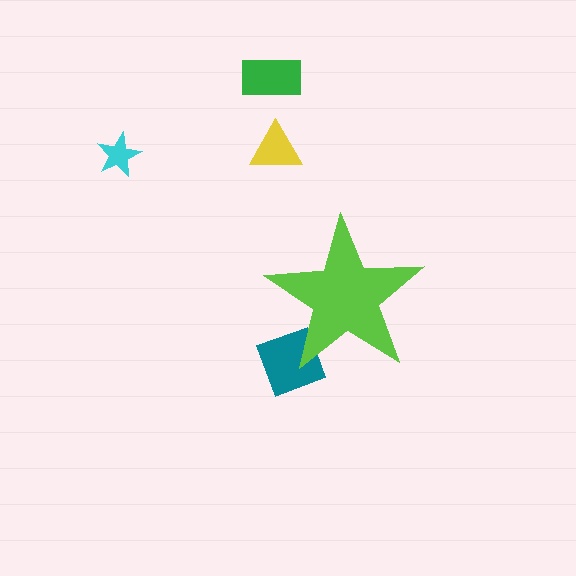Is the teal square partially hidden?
Yes, the teal square is partially hidden behind the lime star.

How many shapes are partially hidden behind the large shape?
1 shape is partially hidden.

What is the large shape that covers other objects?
A lime star.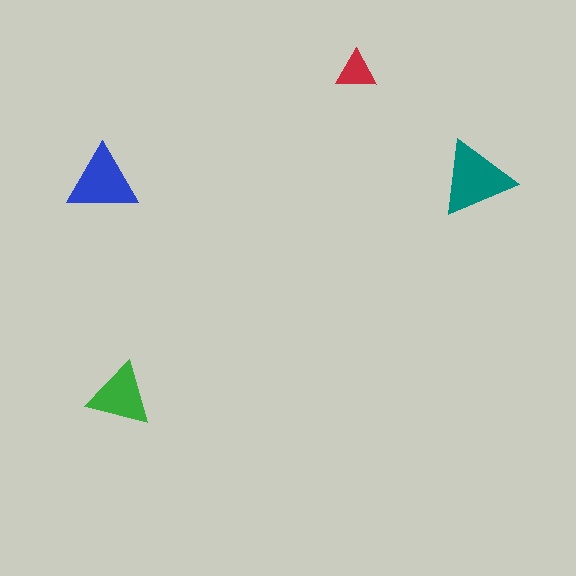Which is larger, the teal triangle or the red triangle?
The teal one.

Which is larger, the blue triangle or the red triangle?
The blue one.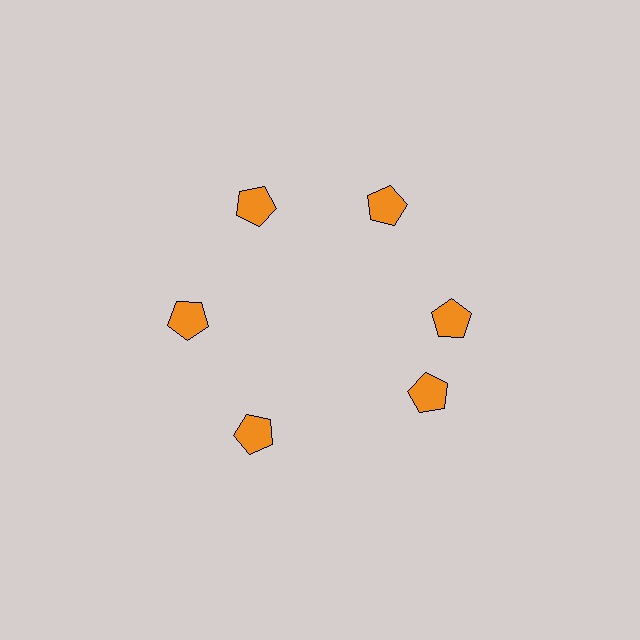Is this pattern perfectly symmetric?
No. The 6 orange pentagons are arranged in a ring, but one element near the 5 o'clock position is rotated out of alignment along the ring, breaking the 6-fold rotational symmetry.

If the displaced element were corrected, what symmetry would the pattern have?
It would have 6-fold rotational symmetry — the pattern would map onto itself every 60 degrees.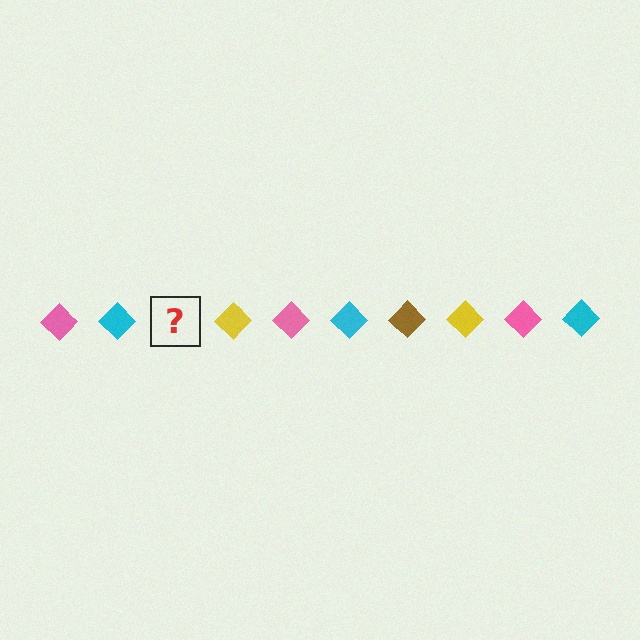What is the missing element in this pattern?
The missing element is a brown diamond.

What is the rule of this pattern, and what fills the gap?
The rule is that the pattern cycles through pink, cyan, brown, yellow diamonds. The gap should be filled with a brown diamond.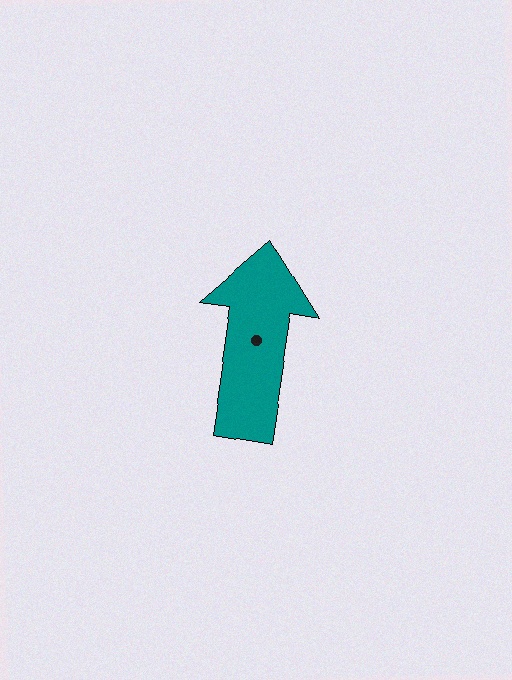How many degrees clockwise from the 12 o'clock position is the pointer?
Approximately 9 degrees.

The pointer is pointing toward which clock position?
Roughly 12 o'clock.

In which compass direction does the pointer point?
North.